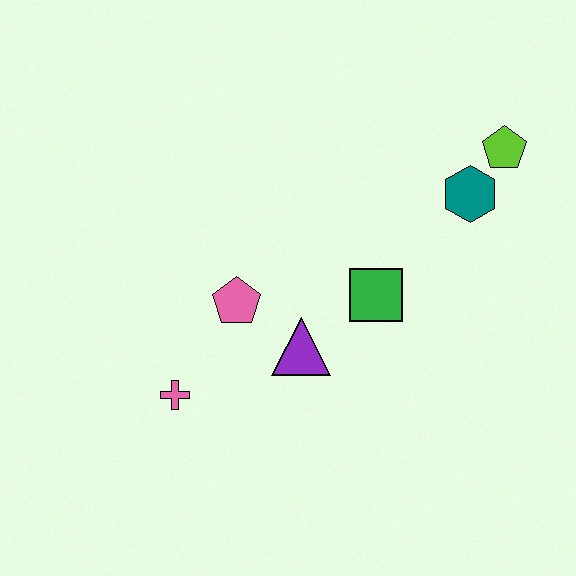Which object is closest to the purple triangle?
The pink pentagon is closest to the purple triangle.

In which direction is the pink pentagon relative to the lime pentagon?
The pink pentagon is to the left of the lime pentagon.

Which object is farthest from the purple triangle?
The lime pentagon is farthest from the purple triangle.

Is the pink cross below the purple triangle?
Yes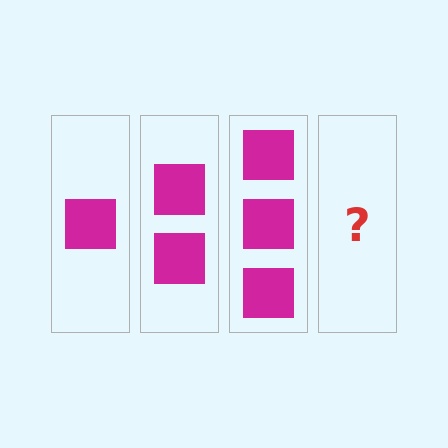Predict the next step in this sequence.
The next step is 4 squares.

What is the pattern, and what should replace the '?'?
The pattern is that each step adds one more square. The '?' should be 4 squares.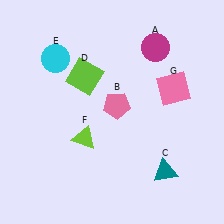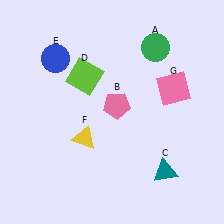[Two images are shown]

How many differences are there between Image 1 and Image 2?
There are 3 differences between the two images.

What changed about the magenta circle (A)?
In Image 1, A is magenta. In Image 2, it changed to green.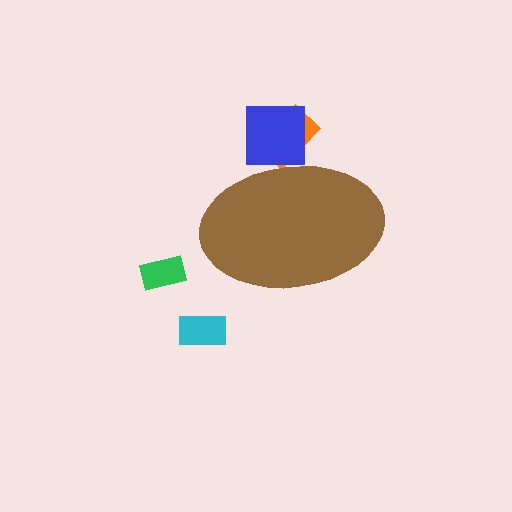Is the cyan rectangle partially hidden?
No, the cyan rectangle is fully visible.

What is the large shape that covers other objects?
A brown ellipse.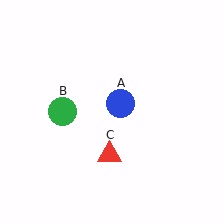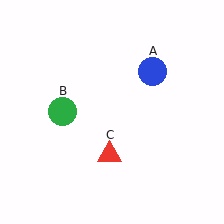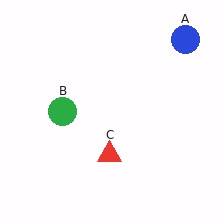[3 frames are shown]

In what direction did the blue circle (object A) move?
The blue circle (object A) moved up and to the right.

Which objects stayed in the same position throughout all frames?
Green circle (object B) and red triangle (object C) remained stationary.